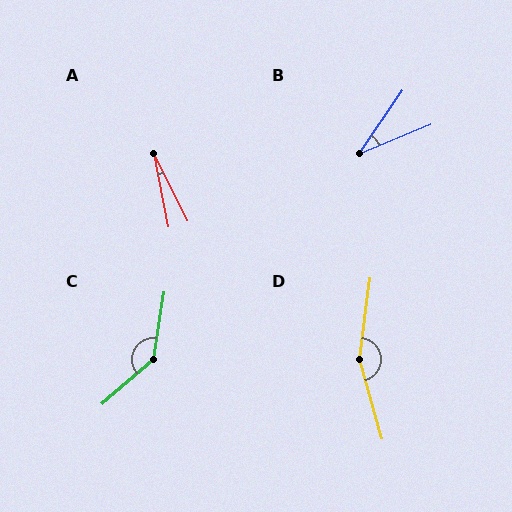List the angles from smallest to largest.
A (15°), B (33°), C (139°), D (157°).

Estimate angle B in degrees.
Approximately 33 degrees.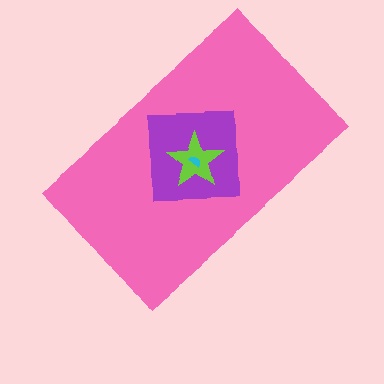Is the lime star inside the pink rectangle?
Yes.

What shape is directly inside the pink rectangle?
The purple square.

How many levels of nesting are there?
4.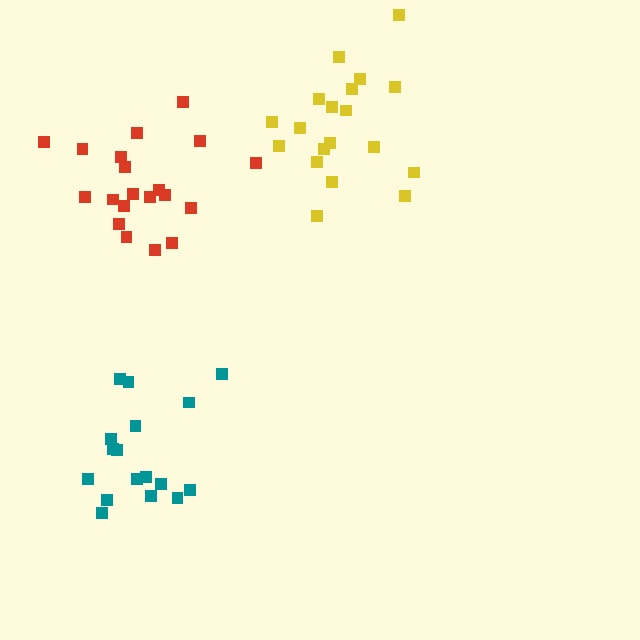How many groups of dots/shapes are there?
There are 3 groups.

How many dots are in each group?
Group 1: 17 dots, Group 2: 19 dots, Group 3: 20 dots (56 total).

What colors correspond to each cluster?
The clusters are colored: teal, yellow, red.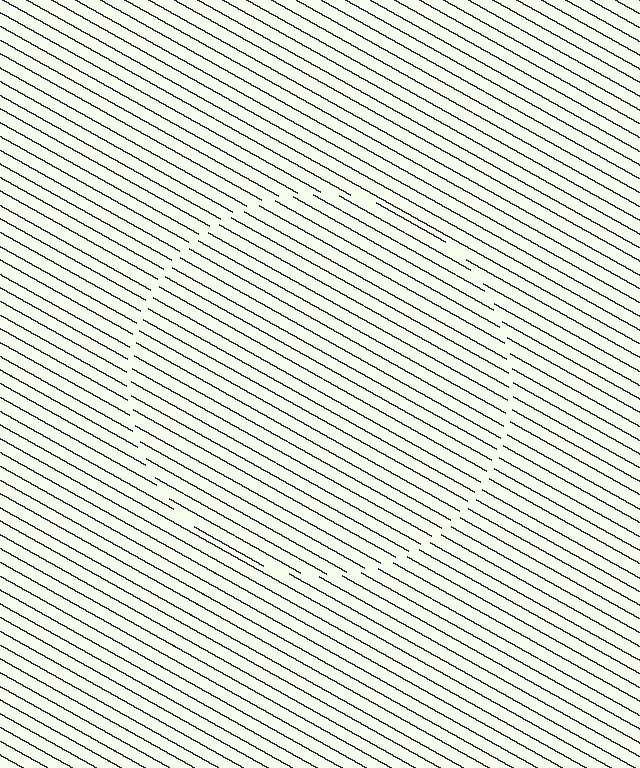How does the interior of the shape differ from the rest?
The interior of the shape contains the same grating, shifted by half a period — the contour is defined by the phase discontinuity where line-ends from the inner and outer gratings abut.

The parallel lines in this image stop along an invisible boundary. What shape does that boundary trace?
An illusory circle. The interior of the shape contains the same grating, shifted by half a period — the contour is defined by the phase discontinuity where line-ends from the inner and outer gratings abut.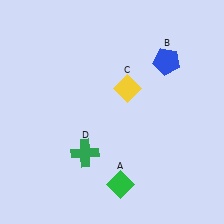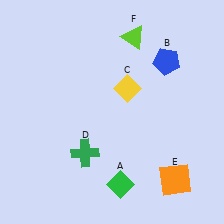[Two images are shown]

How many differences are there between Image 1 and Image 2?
There are 2 differences between the two images.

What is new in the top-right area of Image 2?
A lime triangle (F) was added in the top-right area of Image 2.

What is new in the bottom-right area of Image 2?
An orange square (E) was added in the bottom-right area of Image 2.